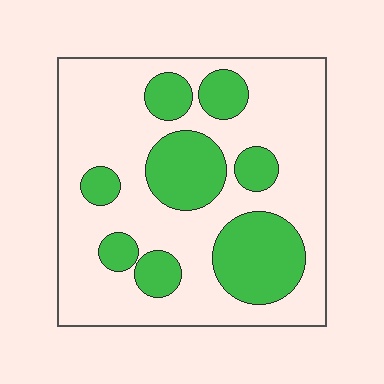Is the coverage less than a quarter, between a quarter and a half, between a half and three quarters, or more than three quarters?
Between a quarter and a half.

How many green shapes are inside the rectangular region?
8.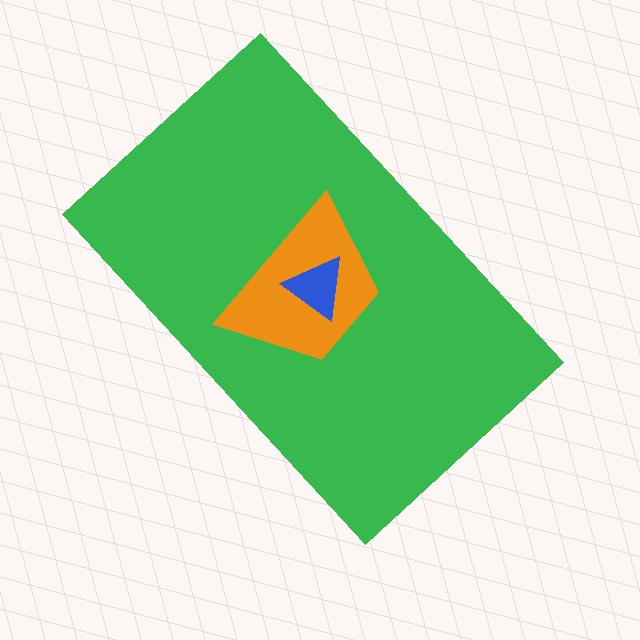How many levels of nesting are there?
3.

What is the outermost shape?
The green rectangle.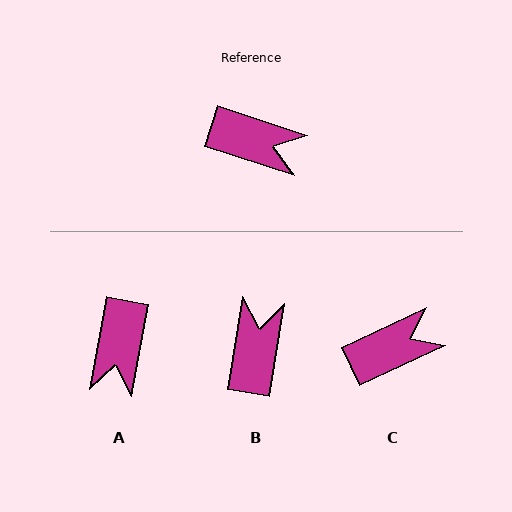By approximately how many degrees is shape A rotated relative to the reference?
Approximately 82 degrees clockwise.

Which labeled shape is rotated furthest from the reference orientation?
B, about 99 degrees away.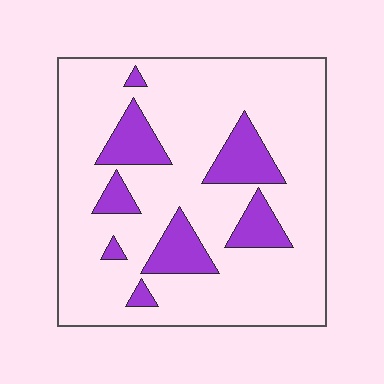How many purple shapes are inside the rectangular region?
8.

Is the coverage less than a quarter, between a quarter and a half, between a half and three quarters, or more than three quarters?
Less than a quarter.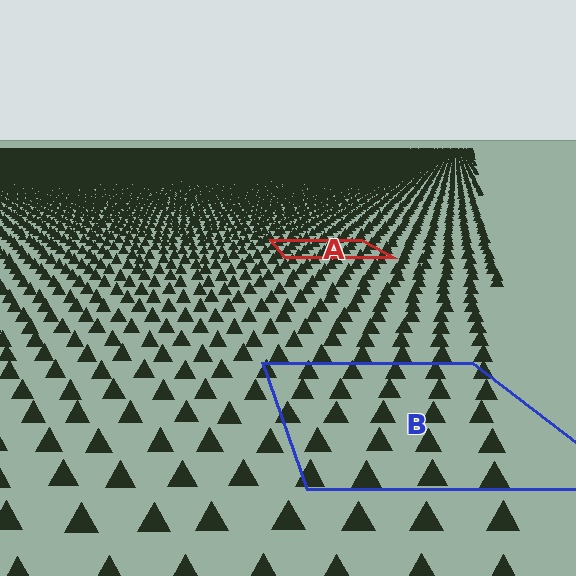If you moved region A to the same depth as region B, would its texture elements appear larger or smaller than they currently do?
They would appear larger. At a closer depth, the same texture elements are projected at a bigger on-screen size.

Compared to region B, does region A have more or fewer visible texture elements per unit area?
Region A has more texture elements per unit area — they are packed more densely because it is farther away.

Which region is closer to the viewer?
Region B is closer. The texture elements there are larger and more spread out.